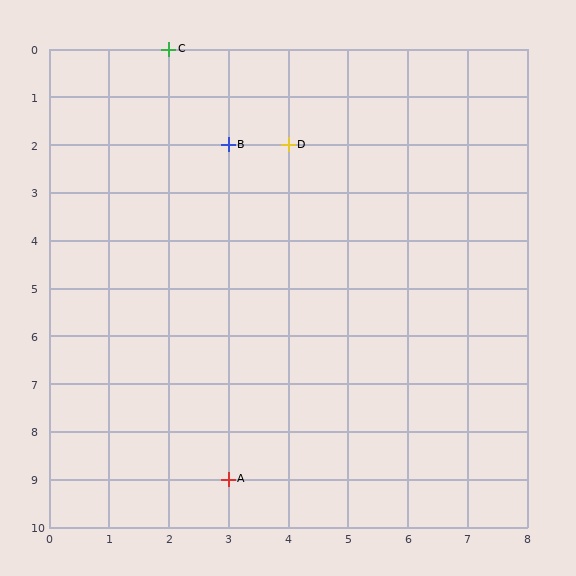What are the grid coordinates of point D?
Point D is at grid coordinates (4, 2).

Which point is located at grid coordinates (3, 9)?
Point A is at (3, 9).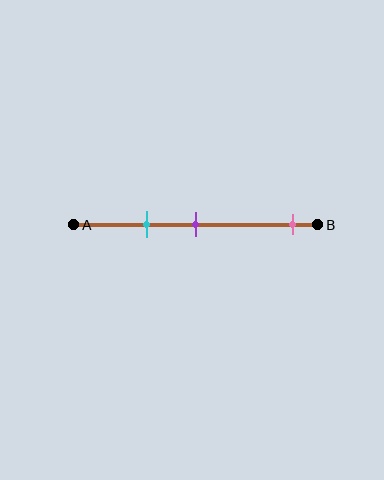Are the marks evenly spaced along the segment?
No, the marks are not evenly spaced.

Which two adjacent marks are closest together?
The cyan and purple marks are the closest adjacent pair.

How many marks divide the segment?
There are 3 marks dividing the segment.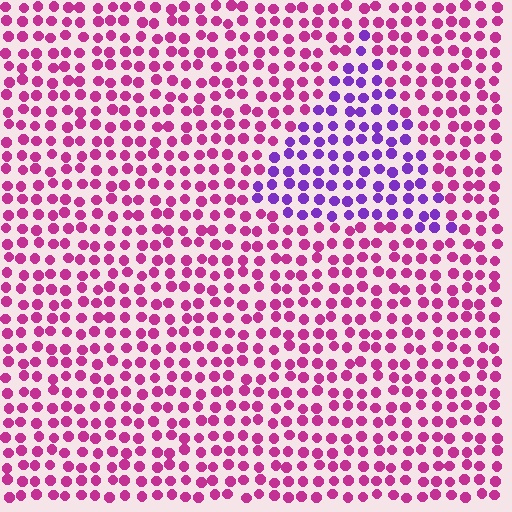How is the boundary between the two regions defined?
The boundary is defined purely by a slight shift in hue (about 49 degrees). Spacing, size, and orientation are identical on both sides.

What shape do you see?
I see a triangle.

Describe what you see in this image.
The image is filled with small magenta elements in a uniform arrangement. A triangle-shaped region is visible where the elements are tinted to a slightly different hue, forming a subtle color boundary.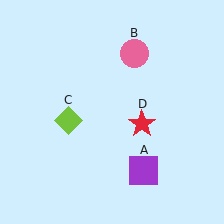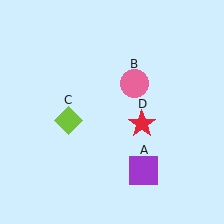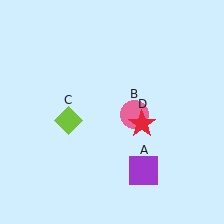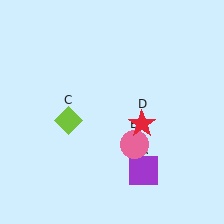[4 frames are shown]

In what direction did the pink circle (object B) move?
The pink circle (object B) moved down.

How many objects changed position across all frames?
1 object changed position: pink circle (object B).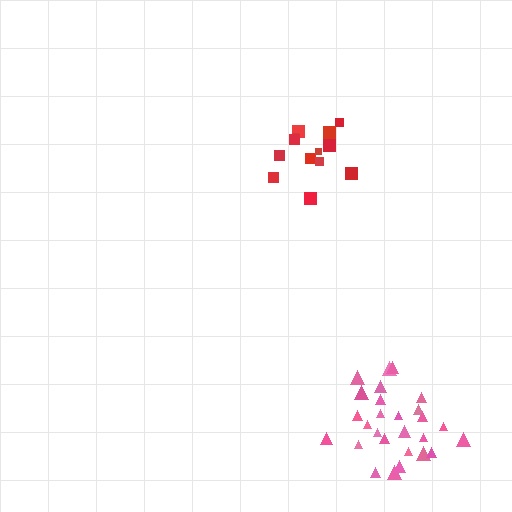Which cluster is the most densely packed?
Pink.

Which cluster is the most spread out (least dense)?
Red.